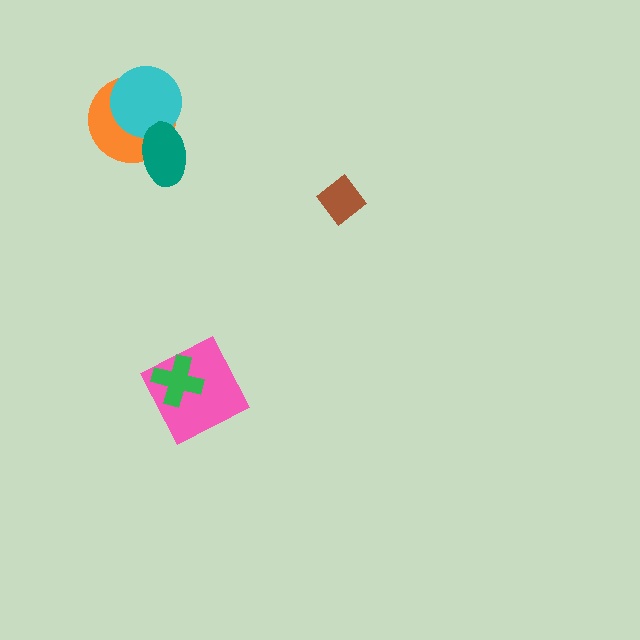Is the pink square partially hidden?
Yes, it is partially covered by another shape.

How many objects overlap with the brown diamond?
0 objects overlap with the brown diamond.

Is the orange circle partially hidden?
Yes, it is partially covered by another shape.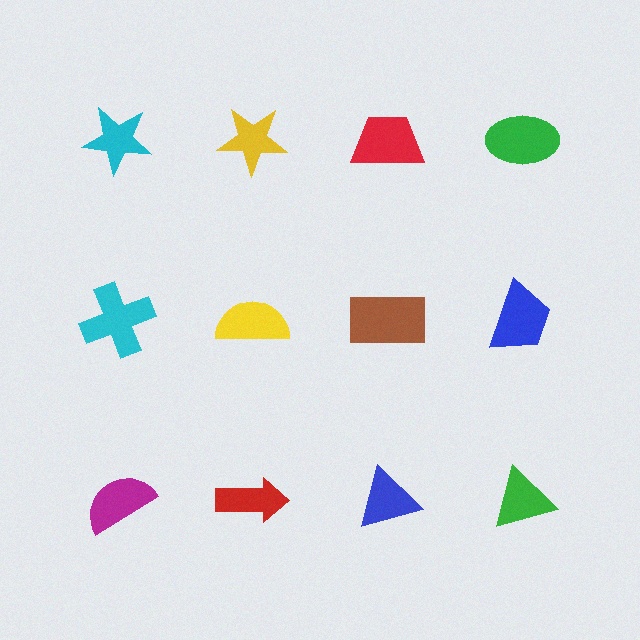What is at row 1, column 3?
A red trapezoid.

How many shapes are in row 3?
4 shapes.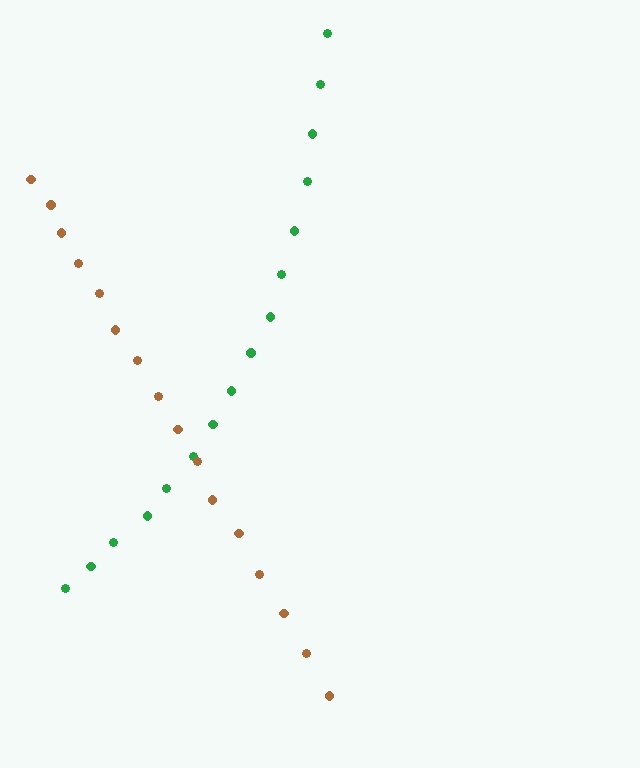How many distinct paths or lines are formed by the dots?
There are 2 distinct paths.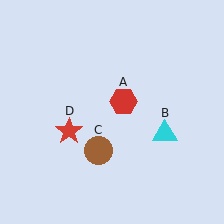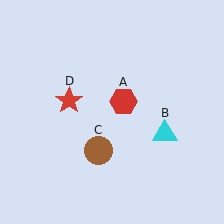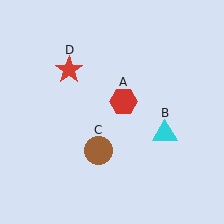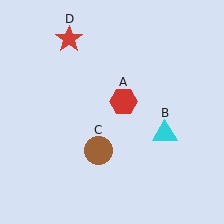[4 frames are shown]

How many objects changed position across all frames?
1 object changed position: red star (object D).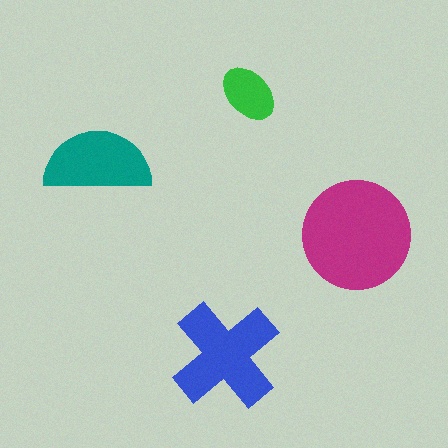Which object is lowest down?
The blue cross is bottommost.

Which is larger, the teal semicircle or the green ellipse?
The teal semicircle.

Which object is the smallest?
The green ellipse.